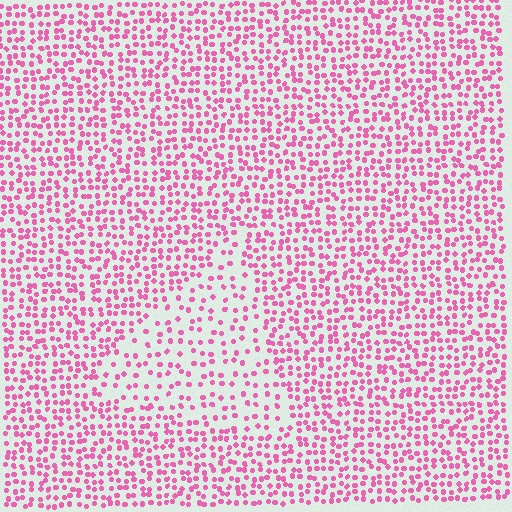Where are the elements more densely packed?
The elements are more densely packed outside the triangle boundary.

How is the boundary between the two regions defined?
The boundary is defined by a change in element density (approximately 1.9x ratio). All elements are the same color, size, and shape.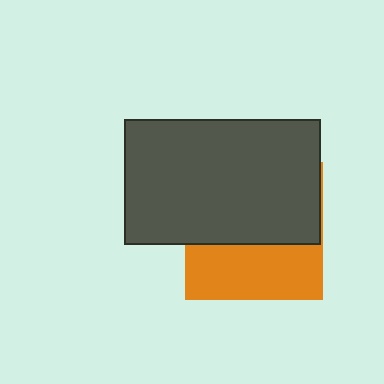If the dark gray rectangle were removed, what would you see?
You would see the complete orange square.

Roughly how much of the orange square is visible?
A small part of it is visible (roughly 40%).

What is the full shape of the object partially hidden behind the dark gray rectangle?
The partially hidden object is an orange square.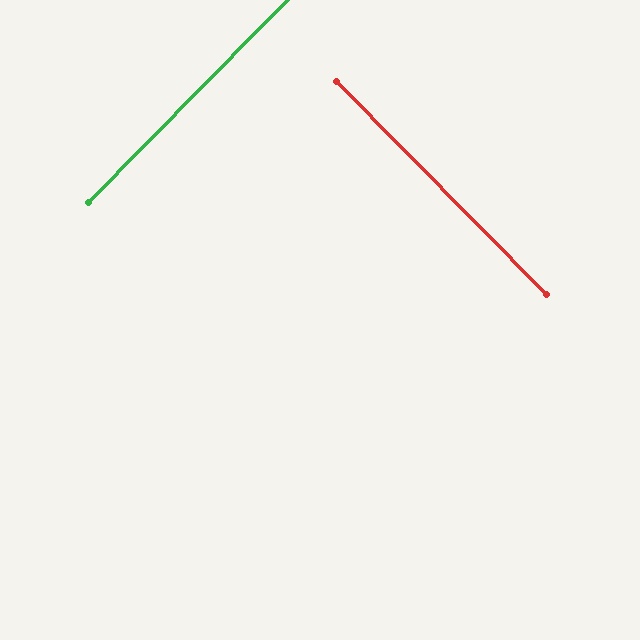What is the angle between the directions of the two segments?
Approximately 89 degrees.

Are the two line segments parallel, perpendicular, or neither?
Perpendicular — they meet at approximately 89°.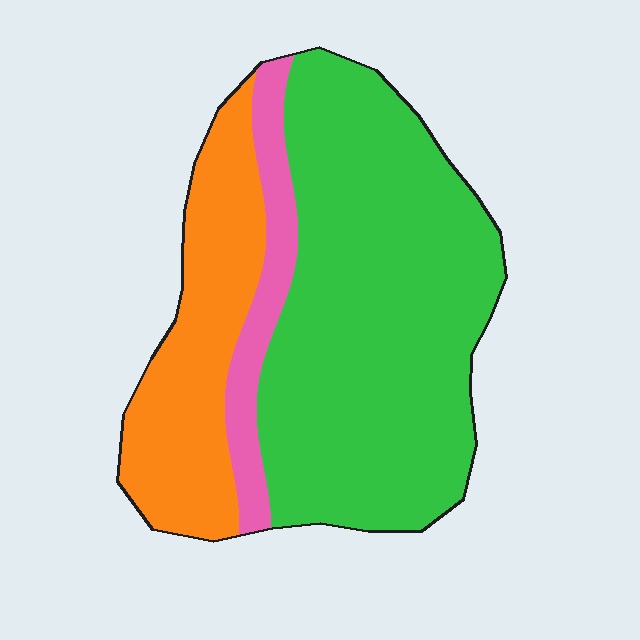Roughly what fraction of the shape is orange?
Orange covers 26% of the shape.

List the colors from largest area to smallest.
From largest to smallest: green, orange, pink.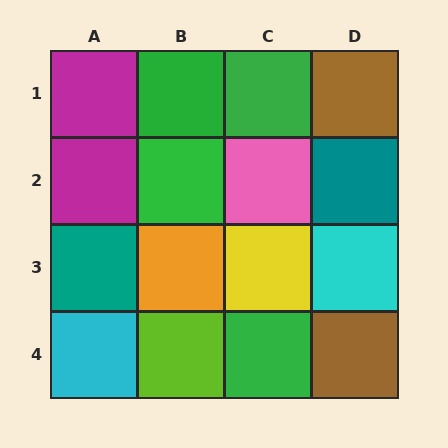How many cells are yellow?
1 cell is yellow.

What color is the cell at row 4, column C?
Green.